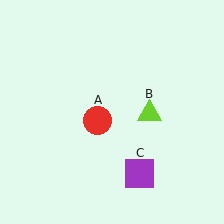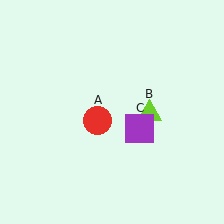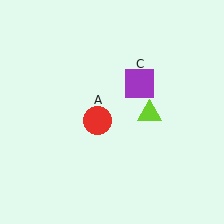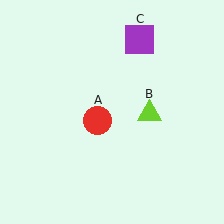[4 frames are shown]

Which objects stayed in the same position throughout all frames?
Red circle (object A) and lime triangle (object B) remained stationary.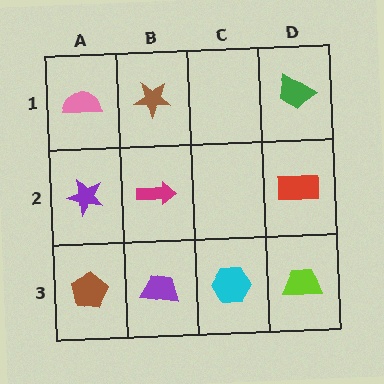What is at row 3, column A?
A brown pentagon.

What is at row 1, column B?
A brown star.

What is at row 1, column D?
A green trapezoid.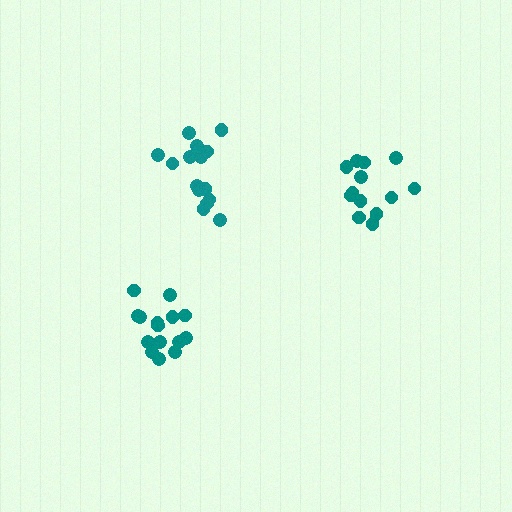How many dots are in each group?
Group 1: 13 dots, Group 2: 15 dots, Group 3: 15 dots (43 total).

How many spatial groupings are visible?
There are 3 spatial groupings.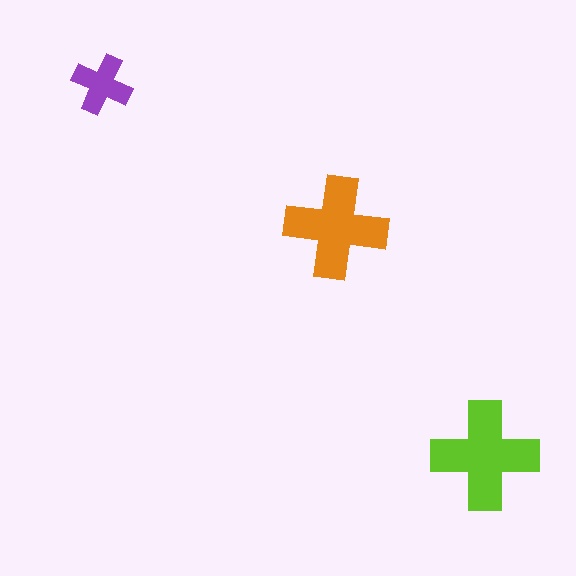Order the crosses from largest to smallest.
the lime one, the orange one, the purple one.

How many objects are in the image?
There are 3 objects in the image.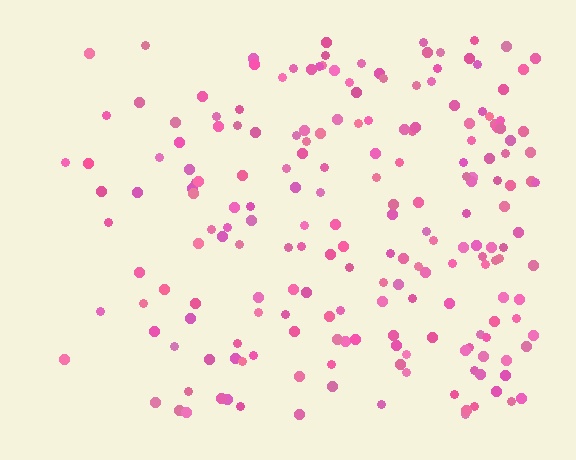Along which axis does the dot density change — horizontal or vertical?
Horizontal.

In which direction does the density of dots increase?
From left to right, with the right side densest.